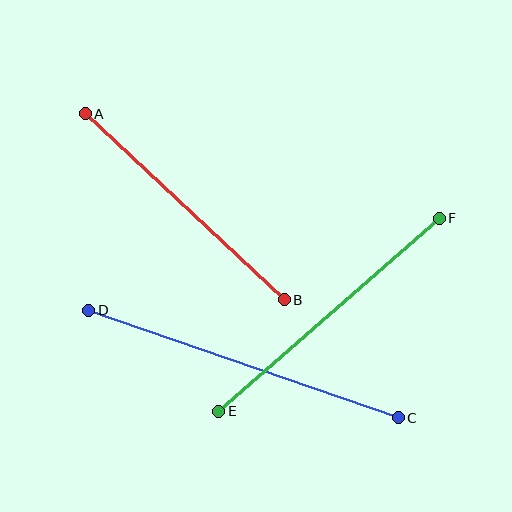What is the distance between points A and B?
The distance is approximately 272 pixels.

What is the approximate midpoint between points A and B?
The midpoint is at approximately (185, 207) pixels.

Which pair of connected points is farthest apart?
Points C and D are farthest apart.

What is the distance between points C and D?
The distance is approximately 328 pixels.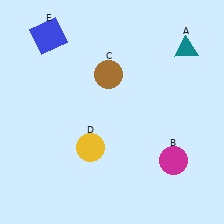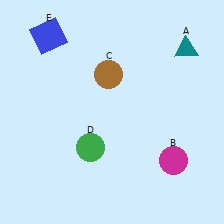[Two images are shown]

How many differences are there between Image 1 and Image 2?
There is 1 difference between the two images.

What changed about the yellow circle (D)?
In Image 1, D is yellow. In Image 2, it changed to green.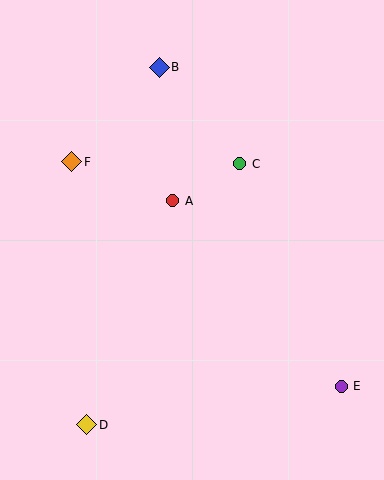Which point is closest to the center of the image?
Point A at (173, 201) is closest to the center.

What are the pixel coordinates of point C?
Point C is at (240, 164).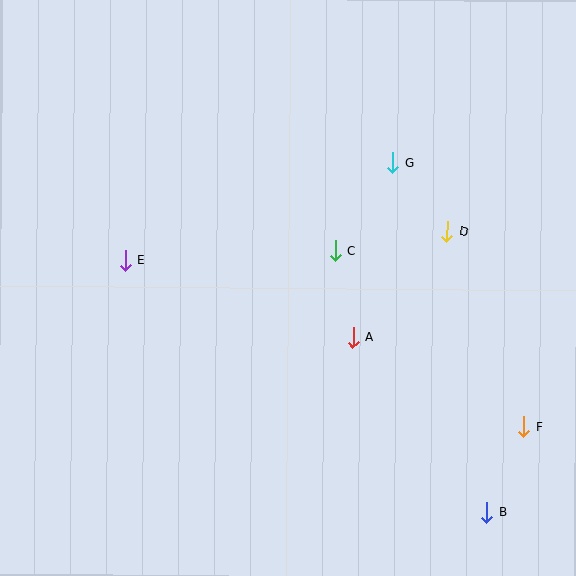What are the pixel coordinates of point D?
Point D is at (447, 232).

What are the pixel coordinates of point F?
Point F is at (523, 427).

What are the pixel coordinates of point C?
Point C is at (336, 251).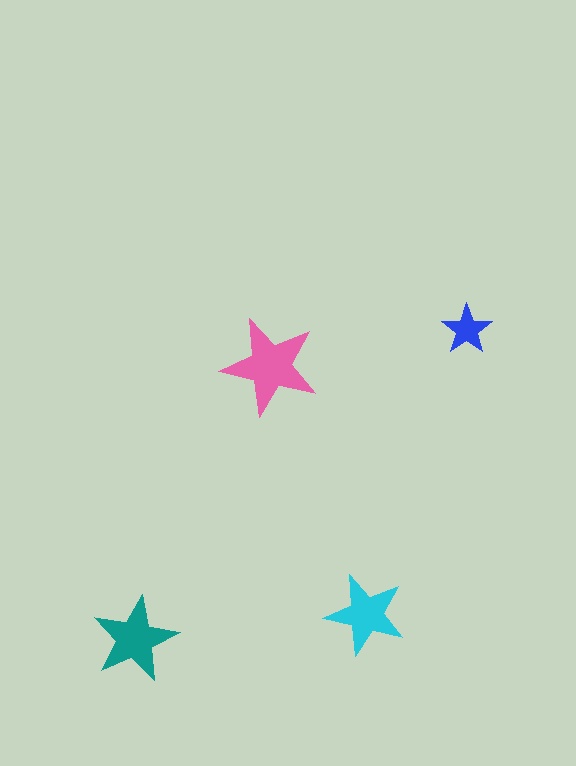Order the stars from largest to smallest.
the pink one, the teal one, the cyan one, the blue one.